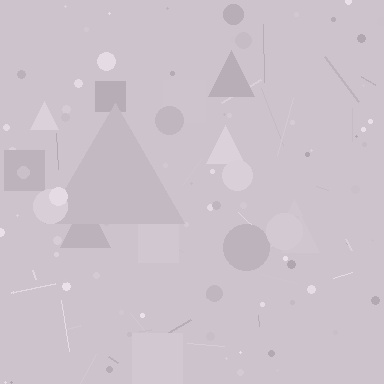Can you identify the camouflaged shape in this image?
The camouflaged shape is a triangle.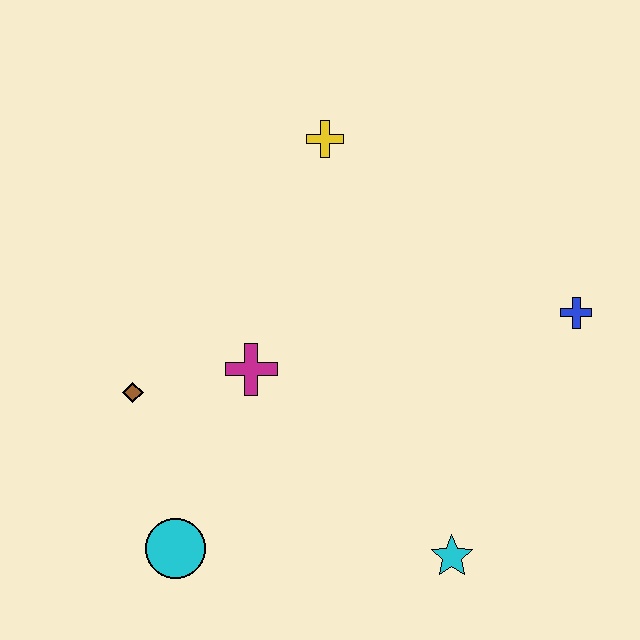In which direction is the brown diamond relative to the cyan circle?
The brown diamond is above the cyan circle.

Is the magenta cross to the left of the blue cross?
Yes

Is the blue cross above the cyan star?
Yes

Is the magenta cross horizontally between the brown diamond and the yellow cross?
Yes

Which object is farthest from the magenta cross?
The blue cross is farthest from the magenta cross.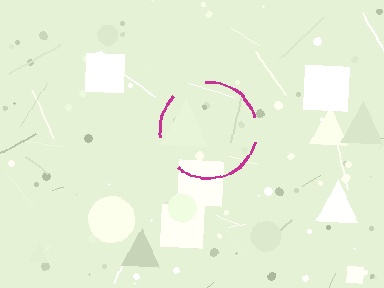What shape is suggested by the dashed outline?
The dashed outline suggests a circle.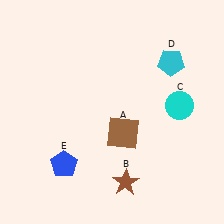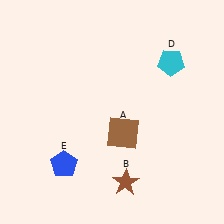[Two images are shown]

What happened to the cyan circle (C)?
The cyan circle (C) was removed in Image 2. It was in the top-right area of Image 1.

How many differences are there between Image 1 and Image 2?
There is 1 difference between the two images.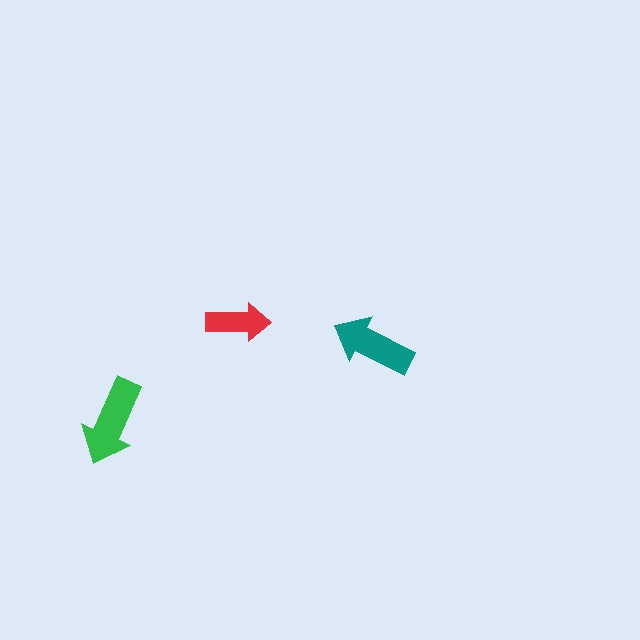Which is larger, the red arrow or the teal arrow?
The teal one.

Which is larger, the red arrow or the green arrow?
The green one.